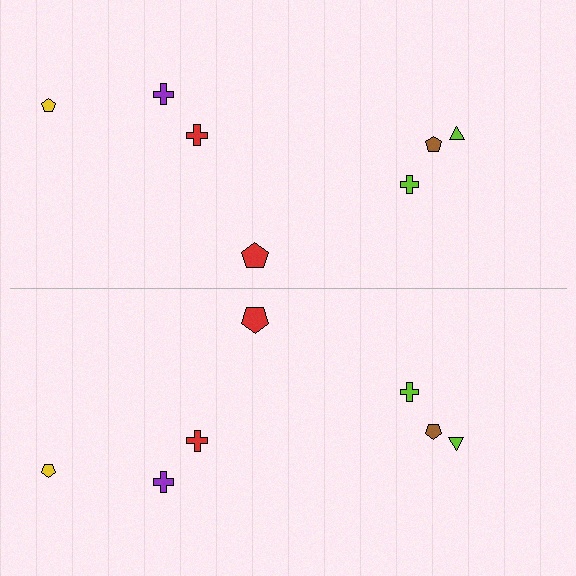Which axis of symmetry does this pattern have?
The pattern has a horizontal axis of symmetry running through the center of the image.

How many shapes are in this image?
There are 14 shapes in this image.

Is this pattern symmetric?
Yes, this pattern has bilateral (reflection) symmetry.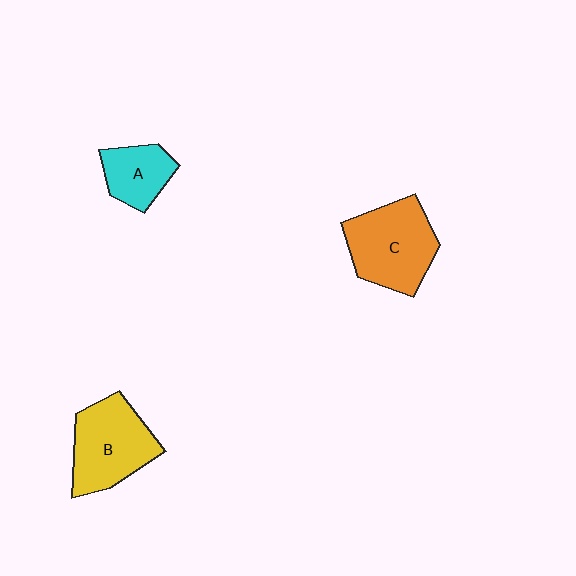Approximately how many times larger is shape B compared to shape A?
Approximately 1.7 times.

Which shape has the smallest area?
Shape A (cyan).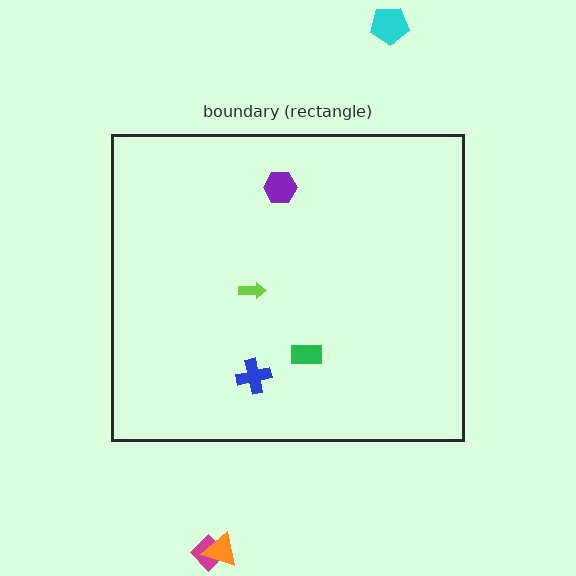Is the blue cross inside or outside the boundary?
Inside.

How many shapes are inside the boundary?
4 inside, 3 outside.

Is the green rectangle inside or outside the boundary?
Inside.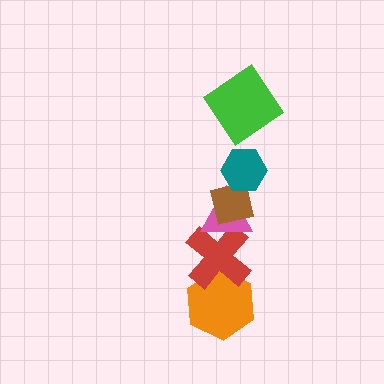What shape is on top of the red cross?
The pink triangle is on top of the red cross.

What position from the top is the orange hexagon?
The orange hexagon is 6th from the top.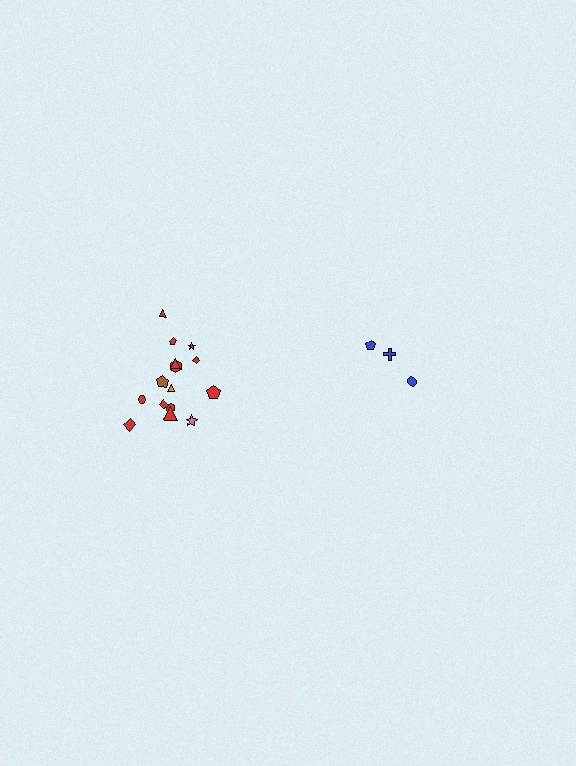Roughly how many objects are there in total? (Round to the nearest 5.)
Roughly 20 objects in total.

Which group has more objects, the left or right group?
The left group.